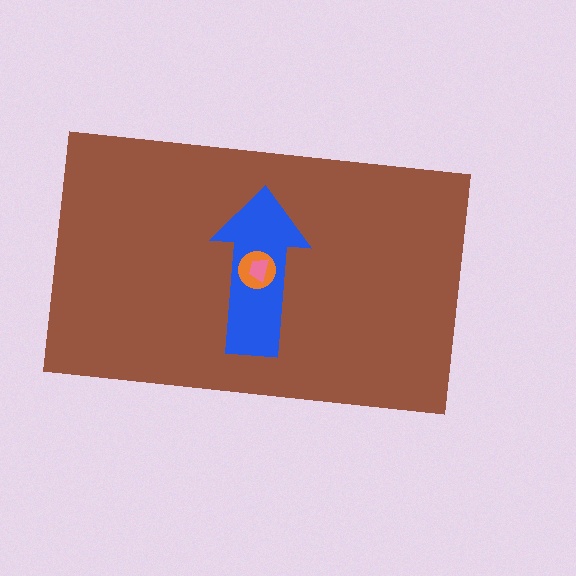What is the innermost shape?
The pink trapezoid.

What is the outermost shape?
The brown rectangle.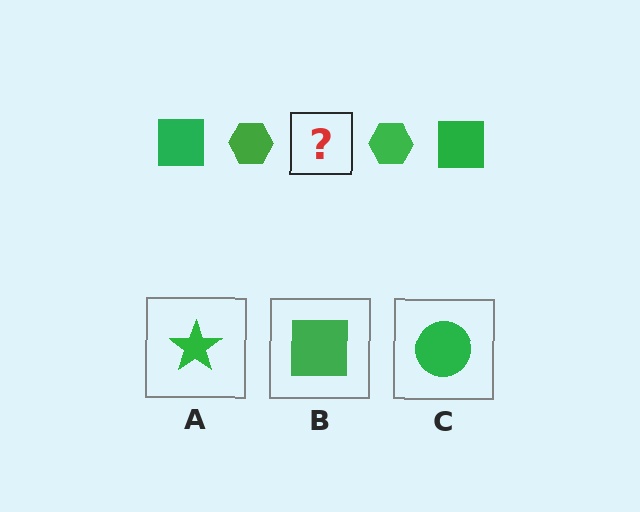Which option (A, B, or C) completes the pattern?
B.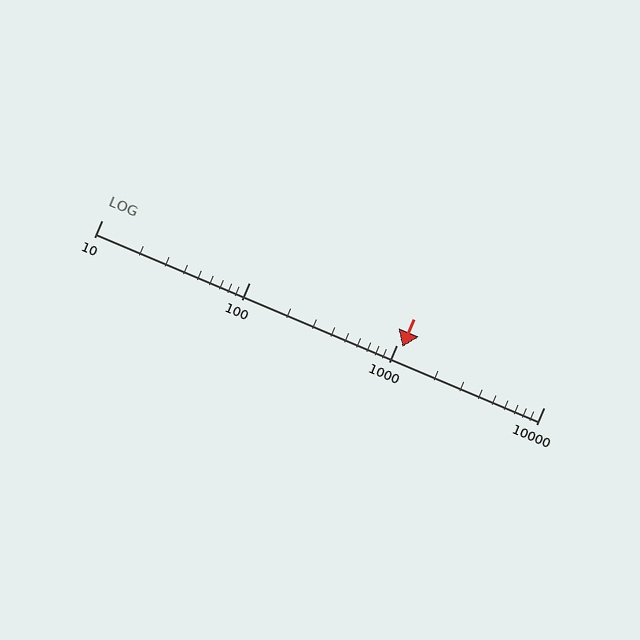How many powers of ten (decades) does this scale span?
The scale spans 3 decades, from 10 to 10000.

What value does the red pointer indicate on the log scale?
The pointer indicates approximately 1100.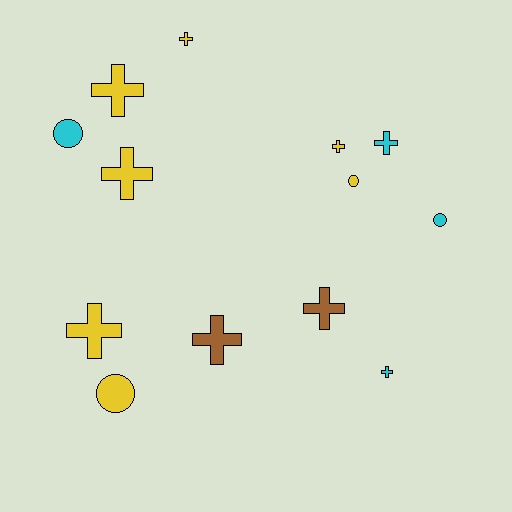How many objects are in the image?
There are 13 objects.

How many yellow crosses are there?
There are 5 yellow crosses.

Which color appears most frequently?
Yellow, with 7 objects.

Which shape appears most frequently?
Cross, with 9 objects.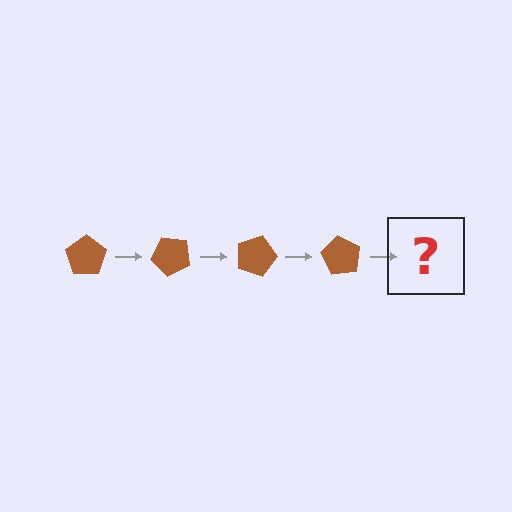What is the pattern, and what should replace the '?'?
The pattern is that the pentagon rotates 45 degrees each step. The '?' should be a brown pentagon rotated 180 degrees.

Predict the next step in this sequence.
The next step is a brown pentagon rotated 180 degrees.